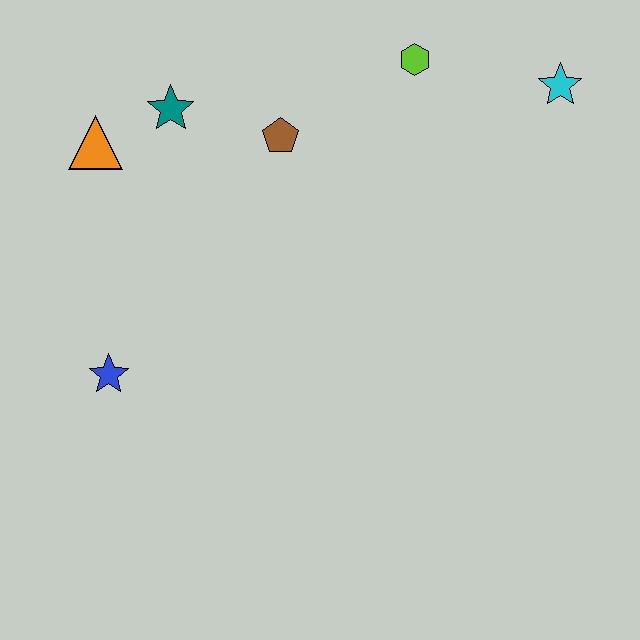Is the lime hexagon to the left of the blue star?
No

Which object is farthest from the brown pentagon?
The blue star is farthest from the brown pentagon.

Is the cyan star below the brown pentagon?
No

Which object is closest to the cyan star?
The lime hexagon is closest to the cyan star.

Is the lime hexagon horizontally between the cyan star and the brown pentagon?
Yes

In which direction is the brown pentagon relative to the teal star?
The brown pentagon is to the right of the teal star.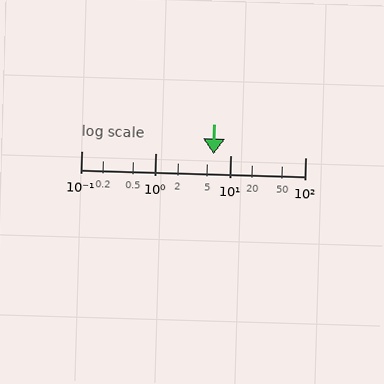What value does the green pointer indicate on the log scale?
The pointer indicates approximately 6.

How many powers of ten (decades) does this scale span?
The scale spans 3 decades, from 0.1 to 100.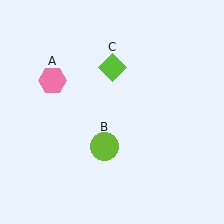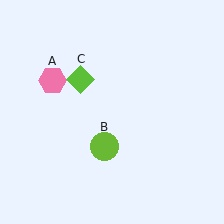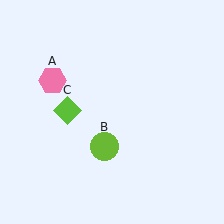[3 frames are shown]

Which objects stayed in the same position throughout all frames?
Pink hexagon (object A) and lime circle (object B) remained stationary.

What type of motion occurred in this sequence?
The lime diamond (object C) rotated counterclockwise around the center of the scene.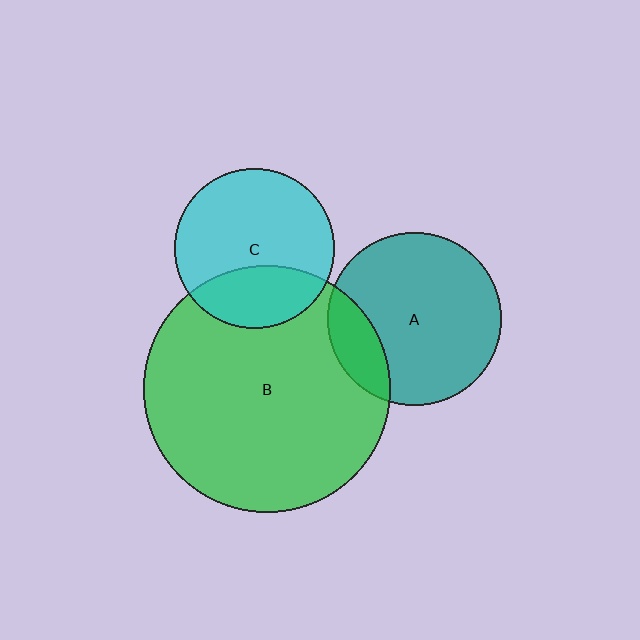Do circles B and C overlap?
Yes.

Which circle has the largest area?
Circle B (green).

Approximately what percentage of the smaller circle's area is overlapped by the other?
Approximately 30%.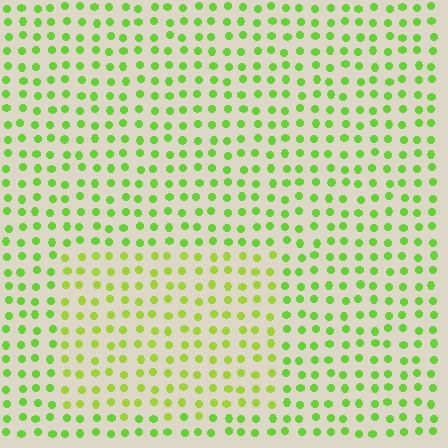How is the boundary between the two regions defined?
The boundary is defined purely by a slight shift in hue (about 22 degrees). Spacing, size, and orientation are identical on both sides.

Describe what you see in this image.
The image is filled with small lime elements in a uniform arrangement. A rectangle-shaped region is visible where the elements are tinted to a slightly different hue, forming a subtle color boundary.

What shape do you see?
I see a rectangle.